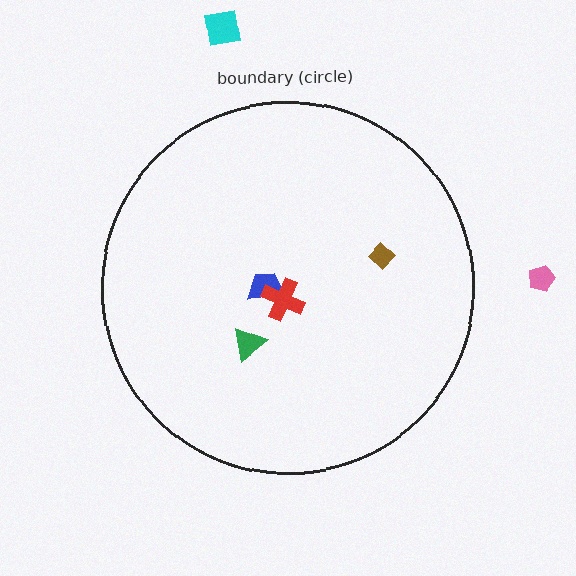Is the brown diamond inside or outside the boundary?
Inside.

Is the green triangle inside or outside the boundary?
Inside.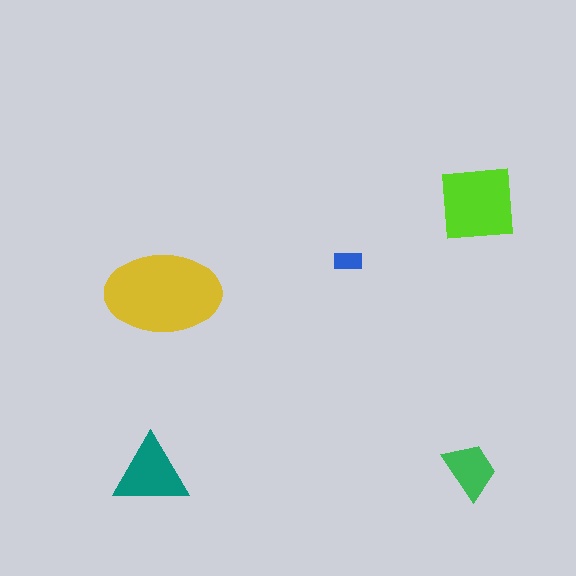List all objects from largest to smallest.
The yellow ellipse, the lime square, the teal triangle, the green trapezoid, the blue rectangle.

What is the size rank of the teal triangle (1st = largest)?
3rd.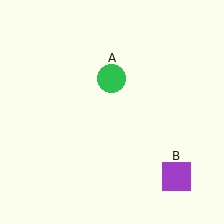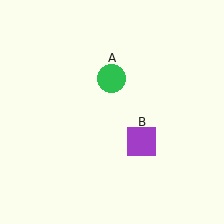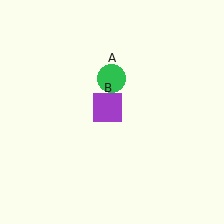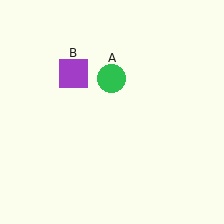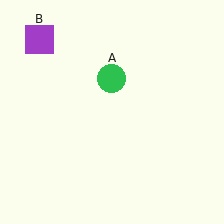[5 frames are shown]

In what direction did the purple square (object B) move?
The purple square (object B) moved up and to the left.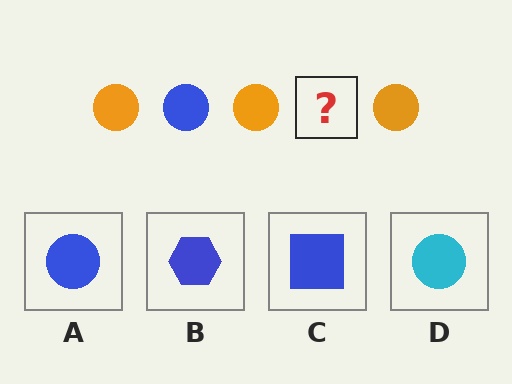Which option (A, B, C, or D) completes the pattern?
A.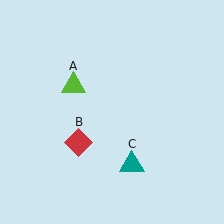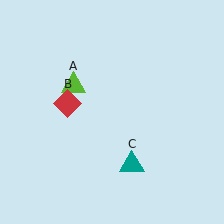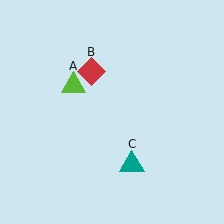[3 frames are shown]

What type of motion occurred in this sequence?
The red diamond (object B) rotated clockwise around the center of the scene.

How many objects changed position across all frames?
1 object changed position: red diamond (object B).